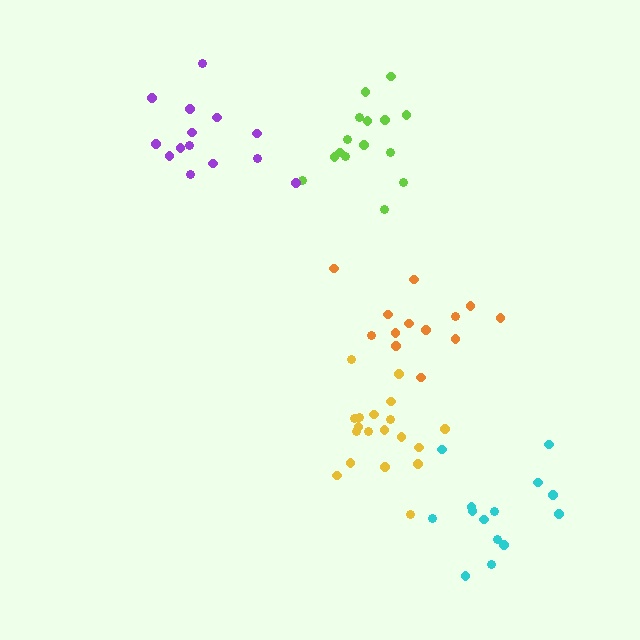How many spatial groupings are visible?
There are 5 spatial groupings.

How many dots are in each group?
Group 1: 15 dots, Group 2: 13 dots, Group 3: 14 dots, Group 4: 14 dots, Group 5: 19 dots (75 total).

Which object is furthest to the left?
The purple cluster is leftmost.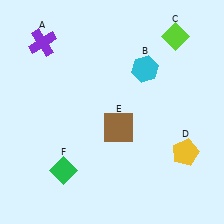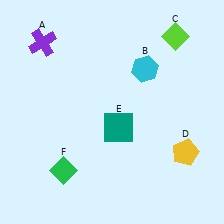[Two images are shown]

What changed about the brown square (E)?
In Image 1, E is brown. In Image 2, it changed to teal.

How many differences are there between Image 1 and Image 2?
There is 1 difference between the two images.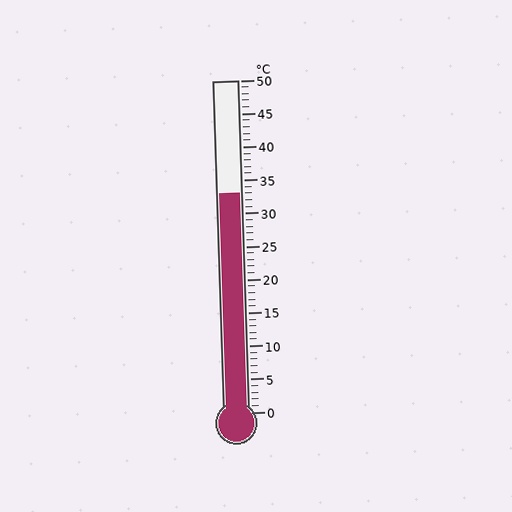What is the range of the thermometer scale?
The thermometer scale ranges from 0°C to 50°C.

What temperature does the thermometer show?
The thermometer shows approximately 33°C.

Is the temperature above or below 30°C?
The temperature is above 30°C.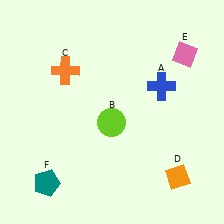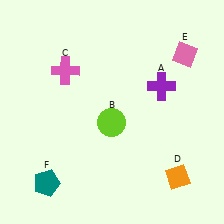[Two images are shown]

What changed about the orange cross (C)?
In Image 1, C is orange. In Image 2, it changed to pink.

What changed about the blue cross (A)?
In Image 1, A is blue. In Image 2, it changed to purple.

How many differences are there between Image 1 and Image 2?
There are 2 differences between the two images.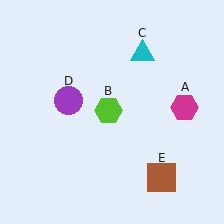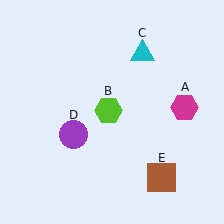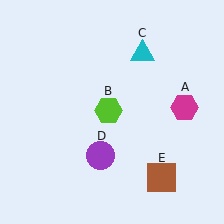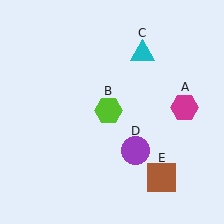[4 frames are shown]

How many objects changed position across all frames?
1 object changed position: purple circle (object D).